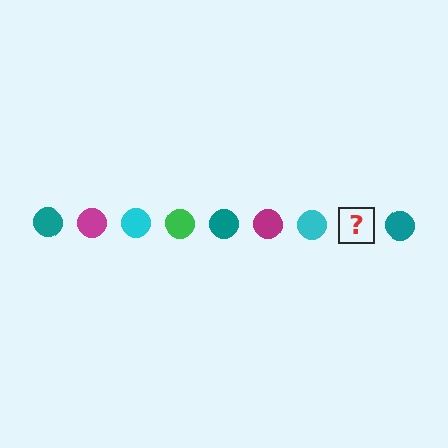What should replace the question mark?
The question mark should be replaced with a green circle.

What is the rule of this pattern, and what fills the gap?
The rule is that the pattern cycles through teal, magenta, cyan, green circles. The gap should be filled with a green circle.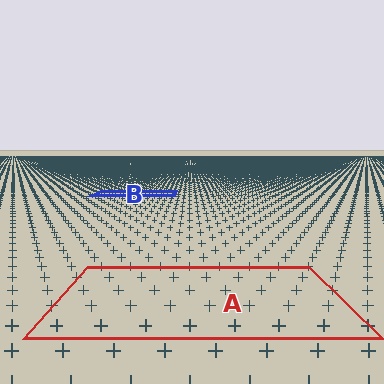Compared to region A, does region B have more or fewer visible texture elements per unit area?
Region B has more texture elements per unit area — they are packed more densely because it is farther away.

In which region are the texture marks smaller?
The texture marks are smaller in region B, because it is farther away.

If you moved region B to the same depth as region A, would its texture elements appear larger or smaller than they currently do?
They would appear larger. At a closer depth, the same texture elements are projected at a bigger on-screen size.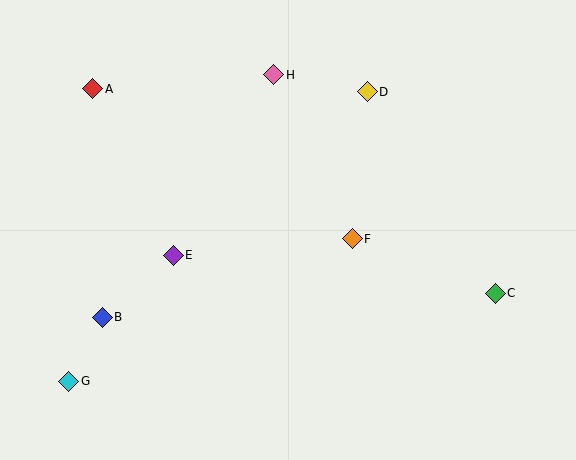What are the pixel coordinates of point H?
Point H is at (274, 75).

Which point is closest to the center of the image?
Point F at (352, 239) is closest to the center.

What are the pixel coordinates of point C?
Point C is at (495, 293).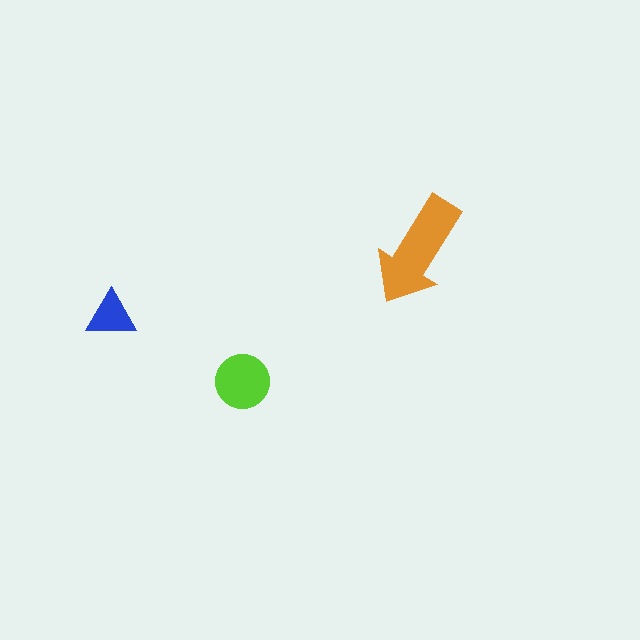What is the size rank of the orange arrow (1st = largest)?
1st.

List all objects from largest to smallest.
The orange arrow, the lime circle, the blue triangle.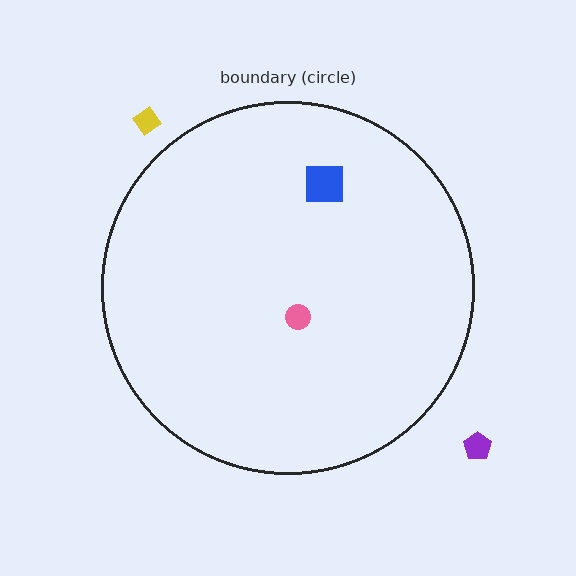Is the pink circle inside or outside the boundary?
Inside.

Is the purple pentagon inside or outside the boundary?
Outside.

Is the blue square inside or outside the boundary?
Inside.